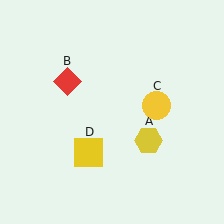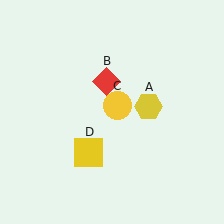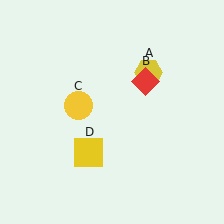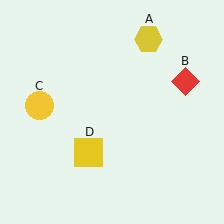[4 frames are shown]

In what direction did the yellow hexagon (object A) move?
The yellow hexagon (object A) moved up.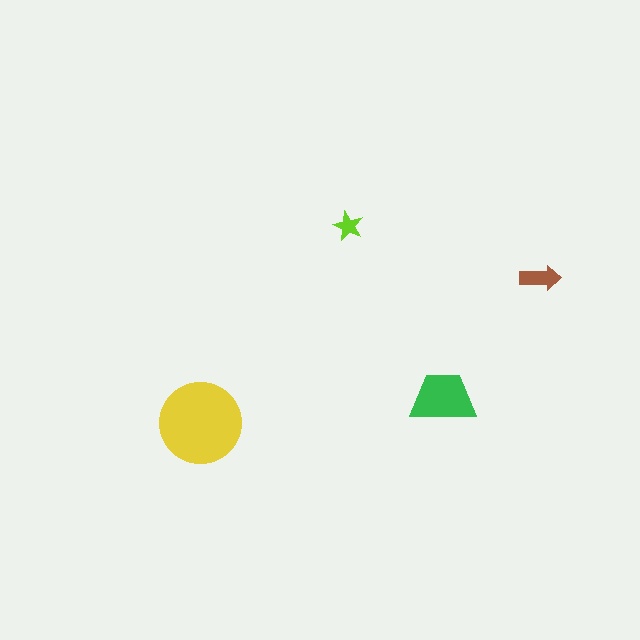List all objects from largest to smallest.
The yellow circle, the green trapezoid, the brown arrow, the lime star.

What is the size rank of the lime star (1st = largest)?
4th.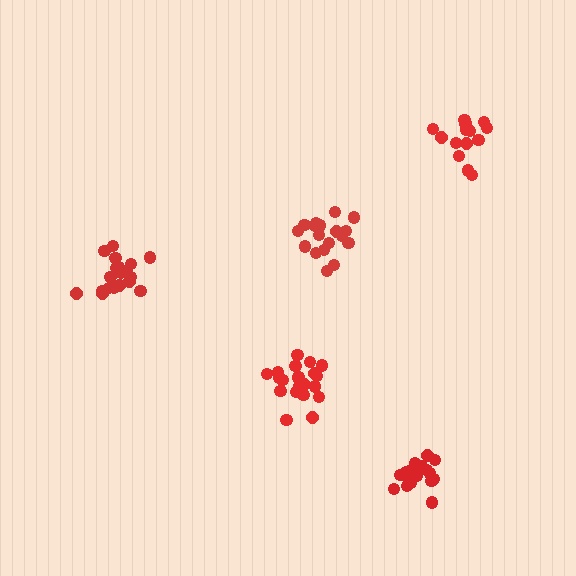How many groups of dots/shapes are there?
There are 5 groups.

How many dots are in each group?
Group 1: 18 dots, Group 2: 19 dots, Group 3: 15 dots, Group 4: 21 dots, Group 5: 20 dots (93 total).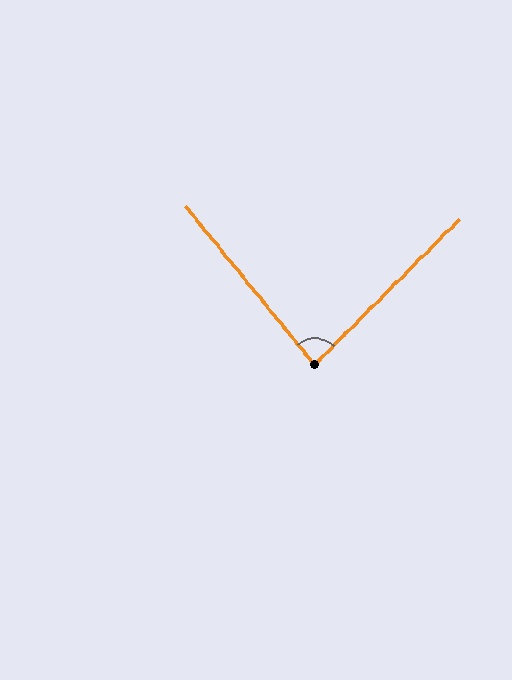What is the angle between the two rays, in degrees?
Approximately 84 degrees.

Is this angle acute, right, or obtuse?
It is acute.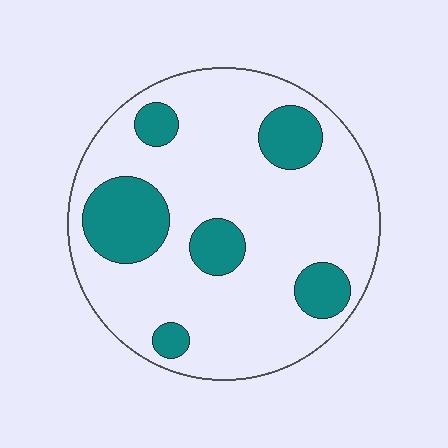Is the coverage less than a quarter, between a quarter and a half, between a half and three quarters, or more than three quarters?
Less than a quarter.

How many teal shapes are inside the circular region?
6.